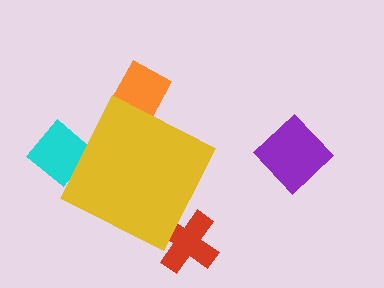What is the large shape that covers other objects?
A yellow diamond.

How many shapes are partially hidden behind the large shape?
3 shapes are partially hidden.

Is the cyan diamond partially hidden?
Yes, the cyan diamond is partially hidden behind the yellow diamond.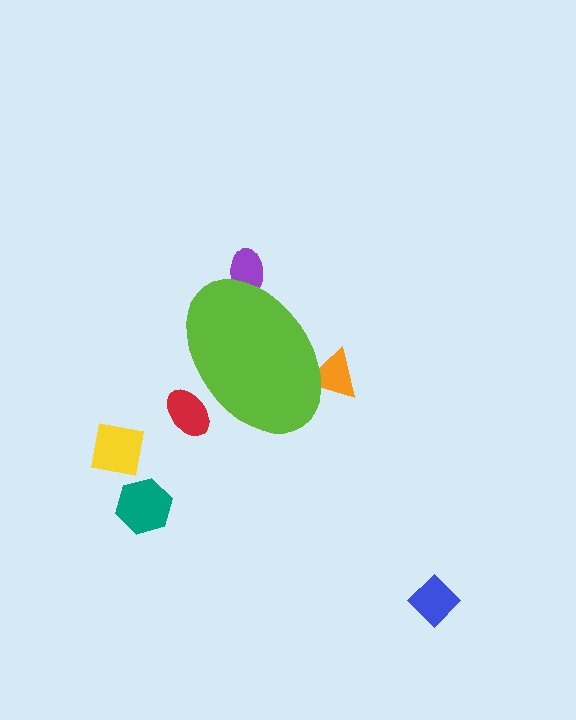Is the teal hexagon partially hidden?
No, the teal hexagon is fully visible.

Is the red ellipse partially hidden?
Yes, the red ellipse is partially hidden behind the lime ellipse.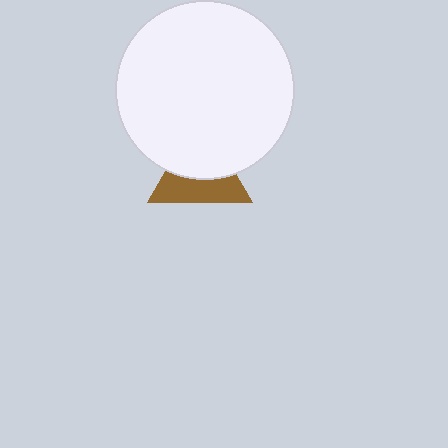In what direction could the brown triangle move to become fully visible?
The brown triangle could move down. That would shift it out from behind the white circle entirely.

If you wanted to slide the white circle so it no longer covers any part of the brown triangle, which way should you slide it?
Slide it up — that is the most direct way to separate the two shapes.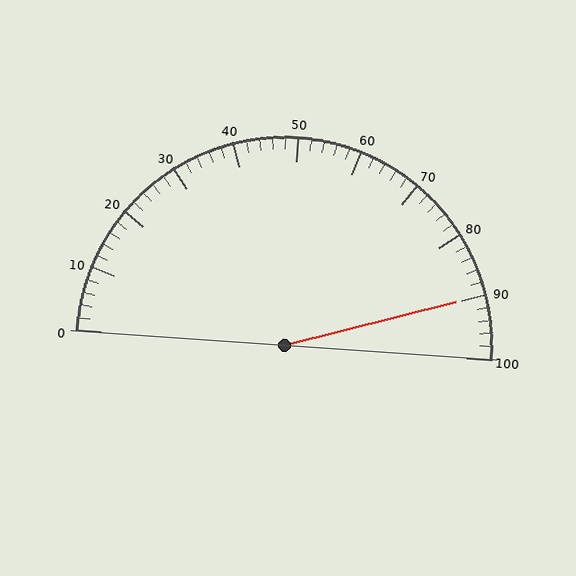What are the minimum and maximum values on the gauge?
The gauge ranges from 0 to 100.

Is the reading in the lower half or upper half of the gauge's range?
The reading is in the upper half of the range (0 to 100).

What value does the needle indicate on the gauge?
The needle indicates approximately 90.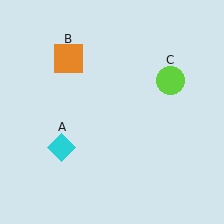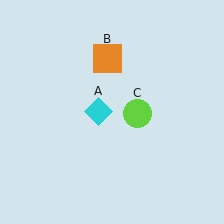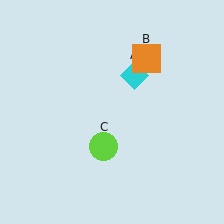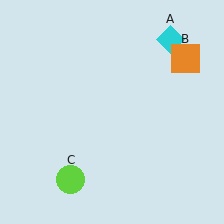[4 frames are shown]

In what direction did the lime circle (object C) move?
The lime circle (object C) moved down and to the left.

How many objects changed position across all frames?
3 objects changed position: cyan diamond (object A), orange square (object B), lime circle (object C).